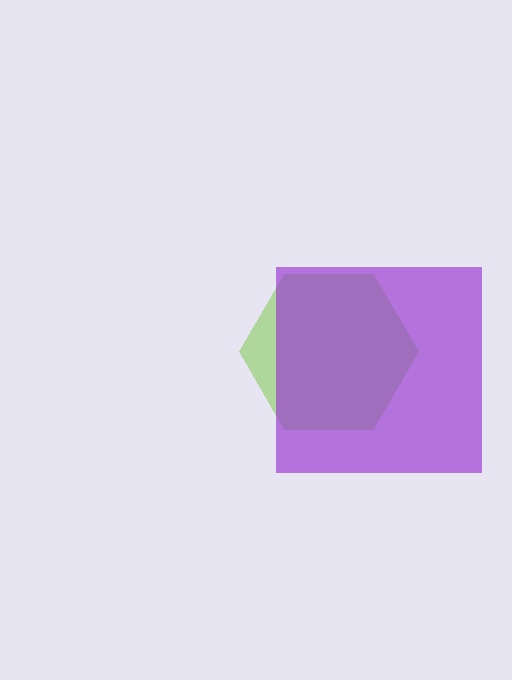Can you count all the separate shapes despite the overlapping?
Yes, there are 2 separate shapes.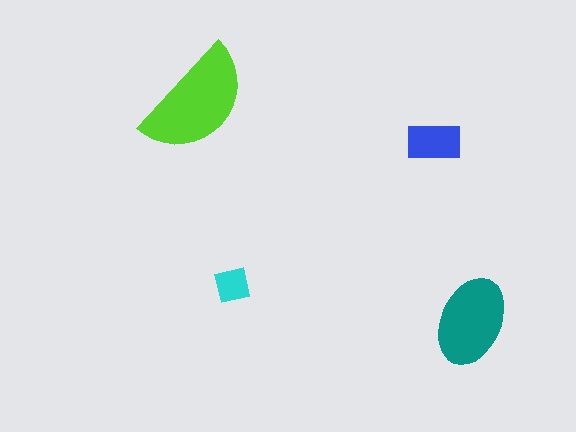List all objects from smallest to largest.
The cyan square, the blue rectangle, the teal ellipse, the lime semicircle.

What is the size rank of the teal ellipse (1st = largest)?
2nd.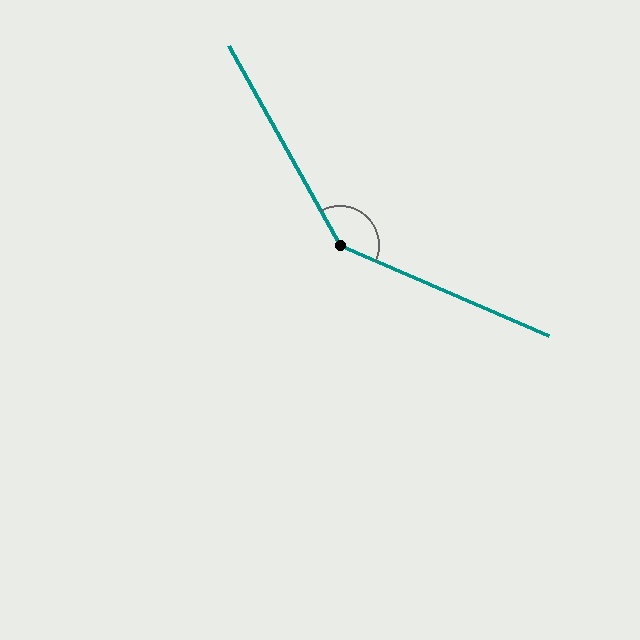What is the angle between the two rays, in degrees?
Approximately 142 degrees.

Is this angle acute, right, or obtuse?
It is obtuse.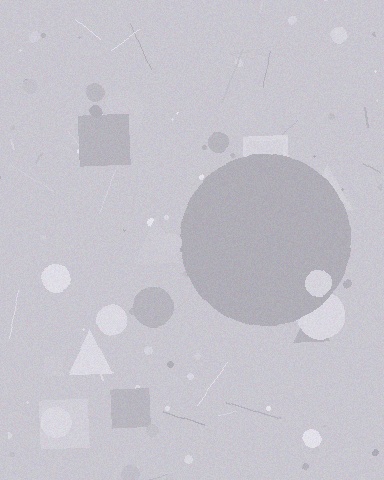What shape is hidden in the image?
A circle is hidden in the image.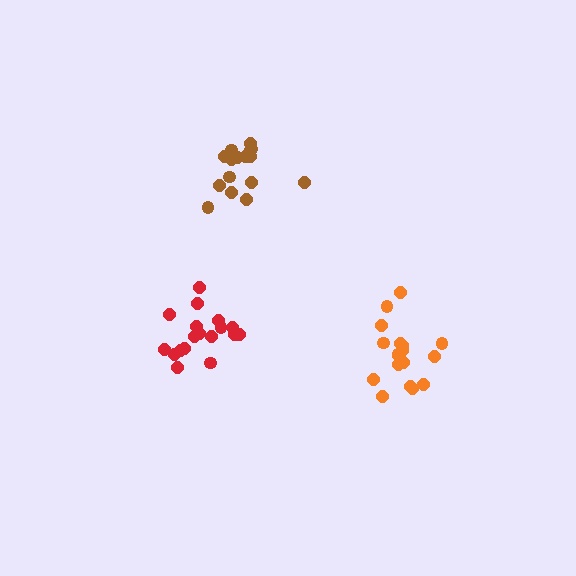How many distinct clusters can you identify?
There are 3 distinct clusters.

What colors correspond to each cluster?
The clusters are colored: red, brown, orange.